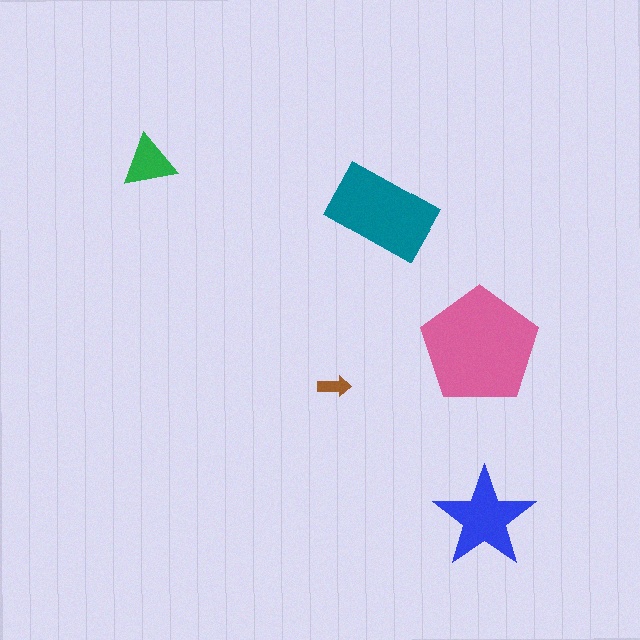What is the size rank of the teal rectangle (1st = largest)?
2nd.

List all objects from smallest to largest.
The brown arrow, the green triangle, the blue star, the teal rectangle, the pink pentagon.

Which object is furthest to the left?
The green triangle is leftmost.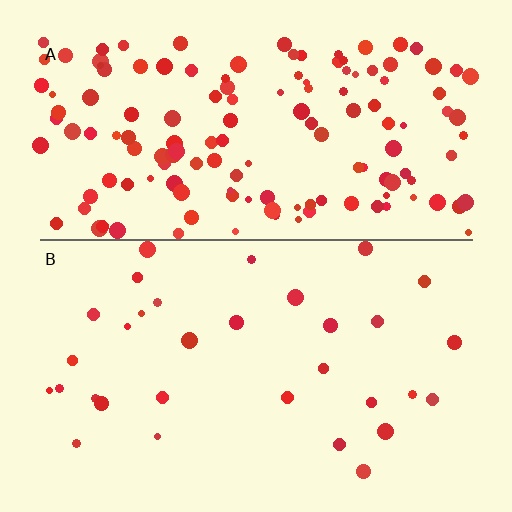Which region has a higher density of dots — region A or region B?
A (the top).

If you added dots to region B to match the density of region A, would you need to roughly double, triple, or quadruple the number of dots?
Approximately quadruple.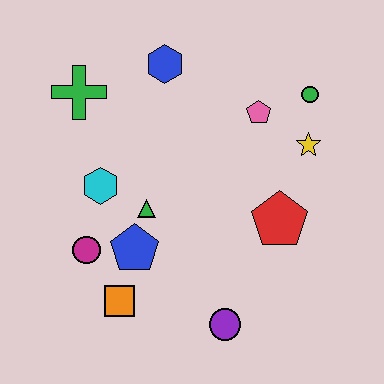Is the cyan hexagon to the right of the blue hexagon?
No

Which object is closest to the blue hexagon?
The green cross is closest to the blue hexagon.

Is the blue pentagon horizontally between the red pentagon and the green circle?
No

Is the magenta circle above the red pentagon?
No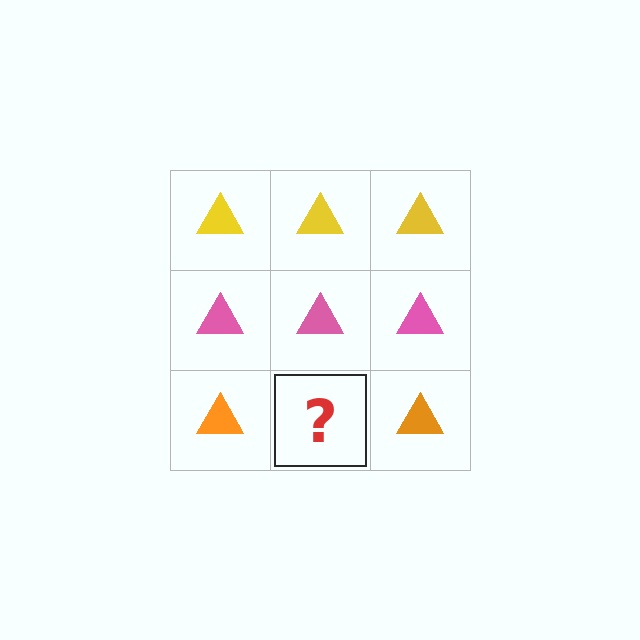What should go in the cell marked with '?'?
The missing cell should contain an orange triangle.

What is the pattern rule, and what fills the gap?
The rule is that each row has a consistent color. The gap should be filled with an orange triangle.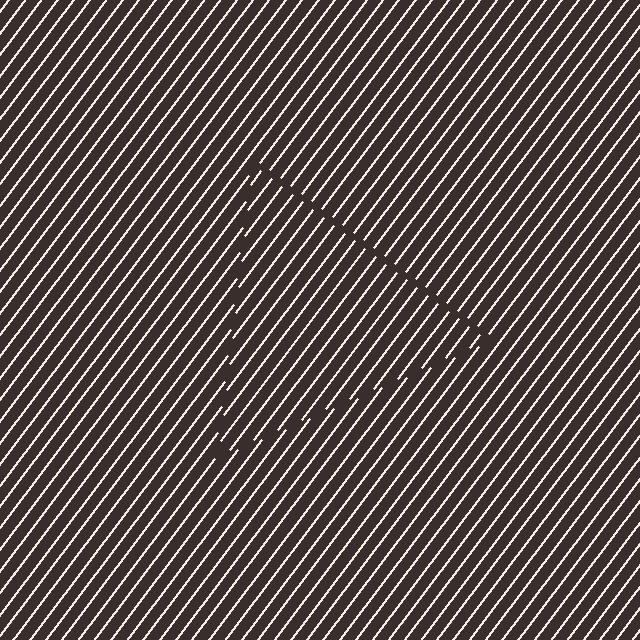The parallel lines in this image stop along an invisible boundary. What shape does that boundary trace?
An illusory triangle. The interior of the shape contains the same grating, shifted by half a period — the contour is defined by the phase discontinuity where line-ends from the inner and outer gratings abut.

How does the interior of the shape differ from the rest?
The interior of the shape contains the same grating, shifted by half a period — the contour is defined by the phase discontinuity where line-ends from the inner and outer gratings abut.